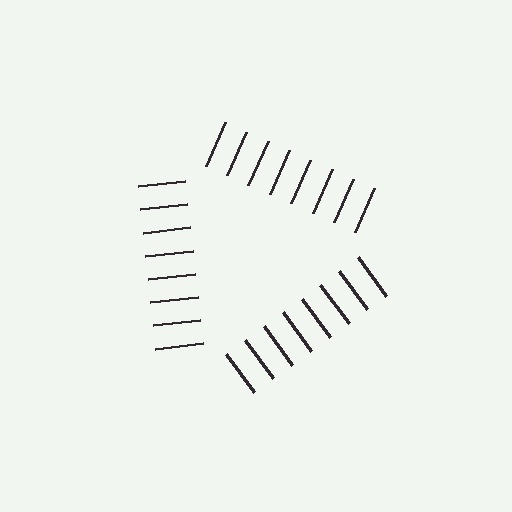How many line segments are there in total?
24 — 8 along each of the 3 edges.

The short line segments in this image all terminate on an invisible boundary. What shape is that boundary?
An illusory triangle — the line segments terminate on its edges but no continuous stroke is drawn.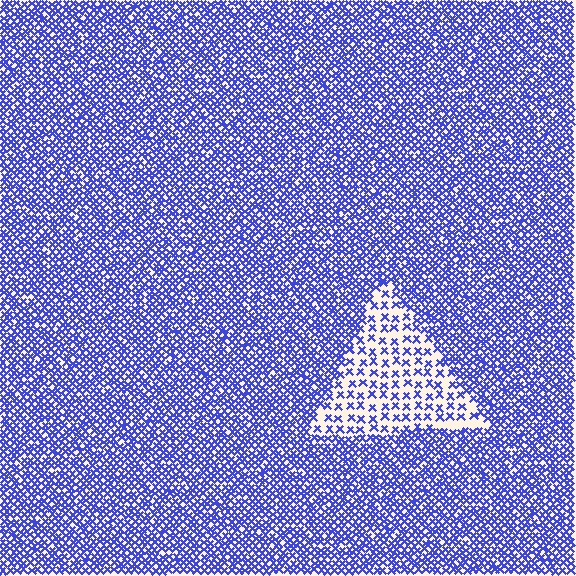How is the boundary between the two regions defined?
The boundary is defined by a change in element density (approximately 2.6x ratio). All elements are the same color, size, and shape.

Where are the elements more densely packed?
The elements are more densely packed outside the triangle boundary.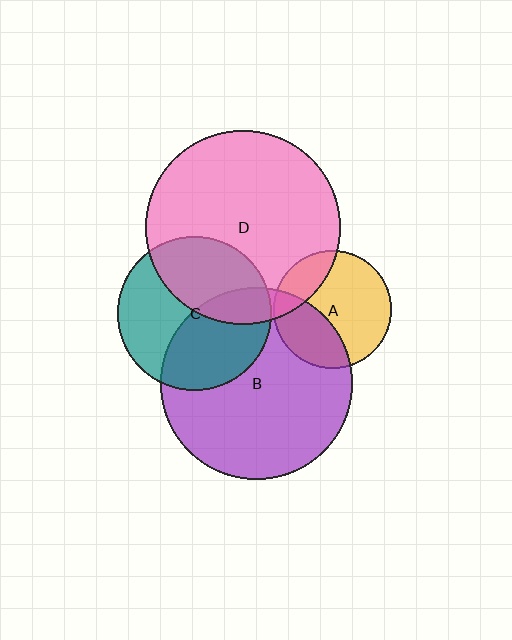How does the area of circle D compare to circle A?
Approximately 2.7 times.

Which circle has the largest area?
Circle D (pink).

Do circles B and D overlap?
Yes.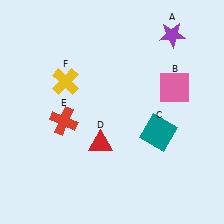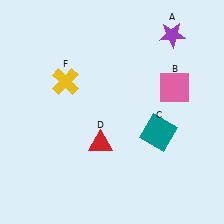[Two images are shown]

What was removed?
The red cross (E) was removed in Image 2.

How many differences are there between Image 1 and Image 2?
There is 1 difference between the two images.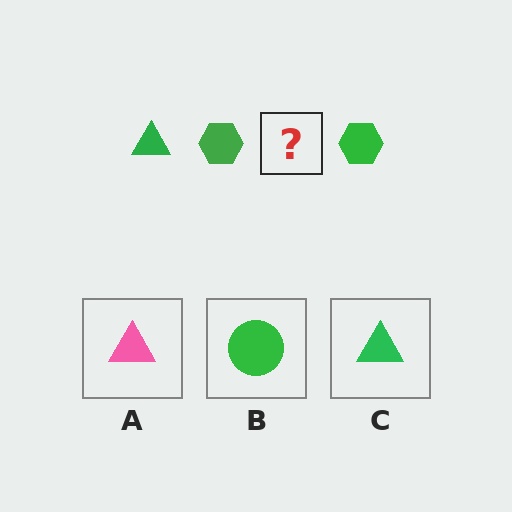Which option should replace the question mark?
Option C.